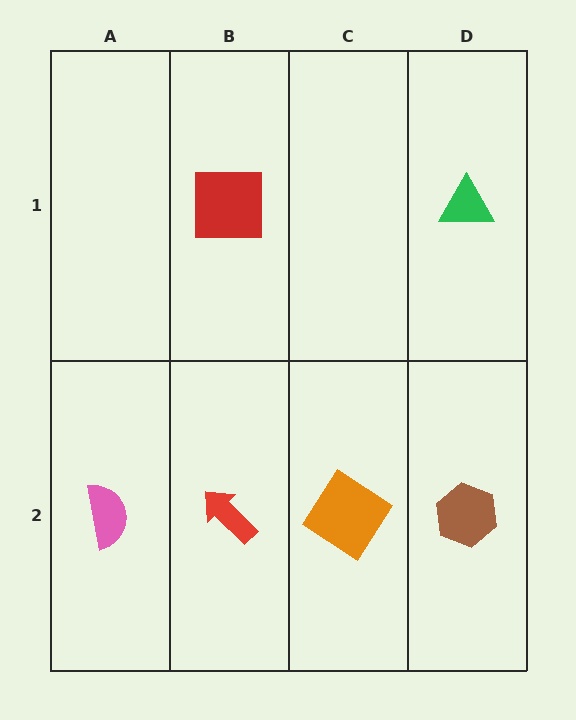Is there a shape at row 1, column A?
No, that cell is empty.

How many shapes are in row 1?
2 shapes.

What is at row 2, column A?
A pink semicircle.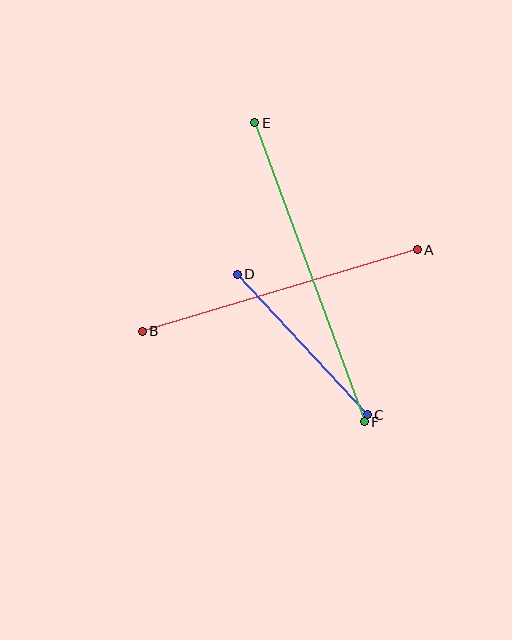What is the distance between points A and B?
The distance is approximately 287 pixels.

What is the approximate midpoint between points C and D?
The midpoint is at approximately (302, 344) pixels.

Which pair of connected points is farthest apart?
Points E and F are farthest apart.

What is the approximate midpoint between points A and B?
The midpoint is at approximately (280, 290) pixels.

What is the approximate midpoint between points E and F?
The midpoint is at approximately (309, 272) pixels.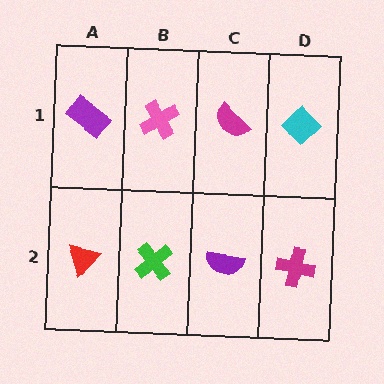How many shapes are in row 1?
4 shapes.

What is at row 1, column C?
A magenta semicircle.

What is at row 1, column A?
A purple rectangle.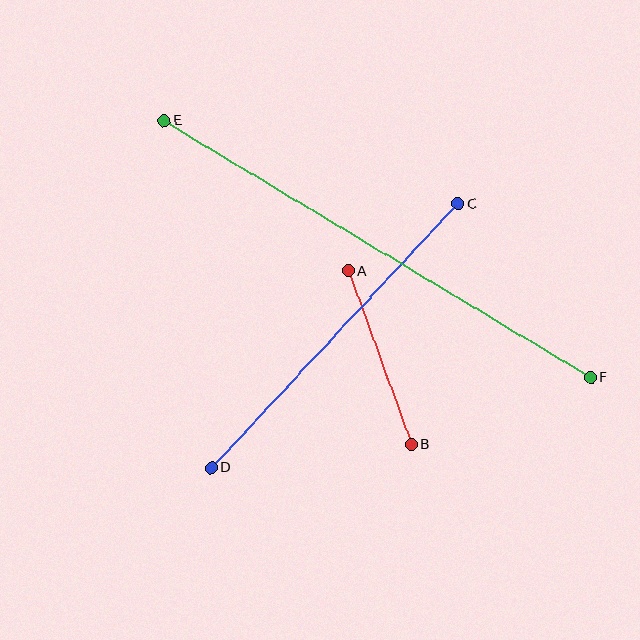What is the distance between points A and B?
The distance is approximately 184 pixels.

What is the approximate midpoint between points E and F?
The midpoint is at approximately (377, 249) pixels.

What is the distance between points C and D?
The distance is approximately 361 pixels.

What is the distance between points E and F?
The distance is approximately 498 pixels.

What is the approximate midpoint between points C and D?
The midpoint is at approximately (335, 336) pixels.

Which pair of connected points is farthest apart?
Points E and F are farthest apart.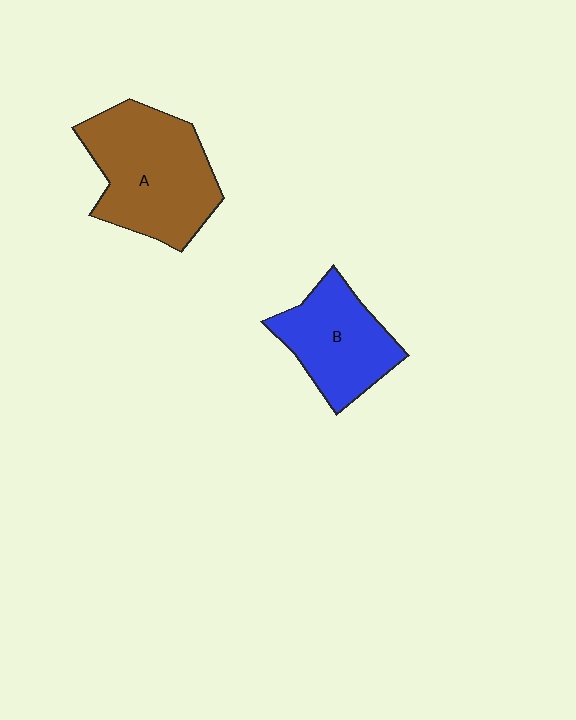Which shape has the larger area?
Shape A (brown).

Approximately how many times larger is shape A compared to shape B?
Approximately 1.4 times.